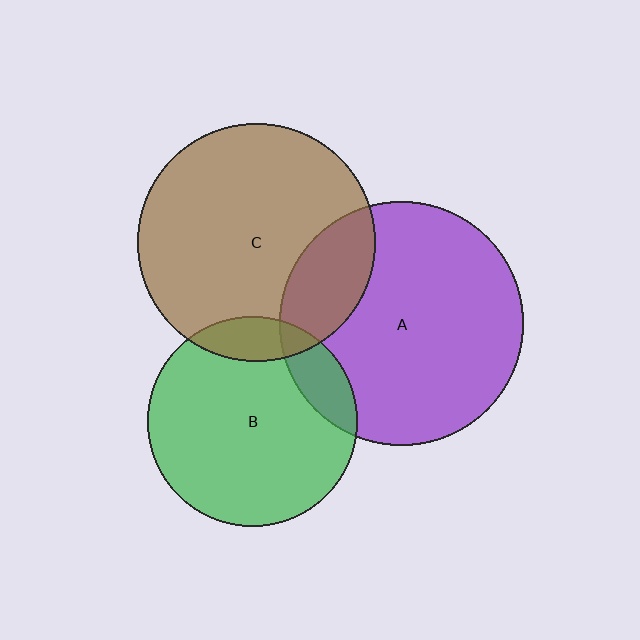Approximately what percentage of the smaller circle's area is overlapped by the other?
Approximately 20%.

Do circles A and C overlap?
Yes.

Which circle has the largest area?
Circle A (purple).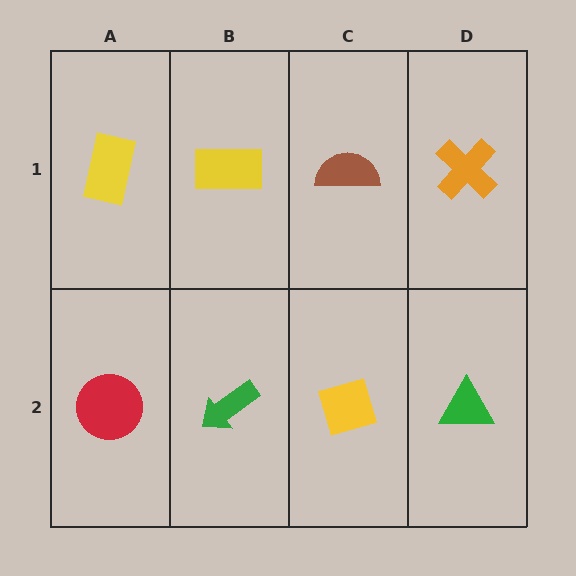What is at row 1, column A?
A yellow rectangle.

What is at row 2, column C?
A yellow diamond.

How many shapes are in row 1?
4 shapes.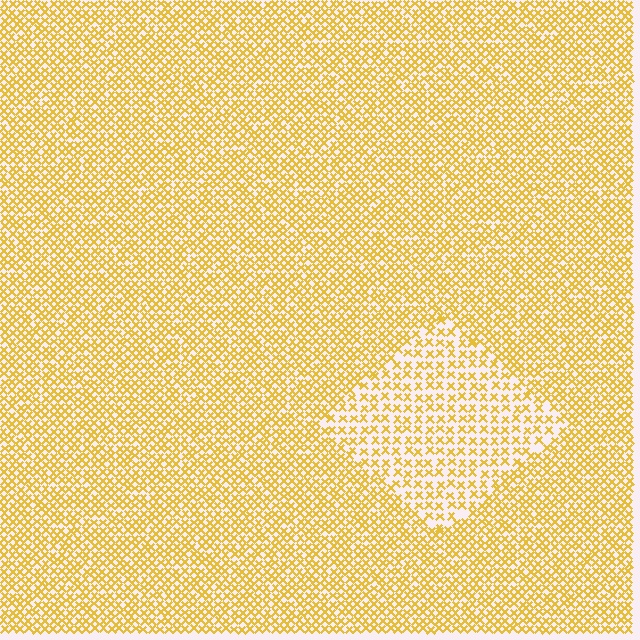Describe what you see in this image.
The image contains small yellow elements arranged at two different densities. A diamond-shaped region is visible where the elements are less densely packed than the surrounding area.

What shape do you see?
I see a diamond.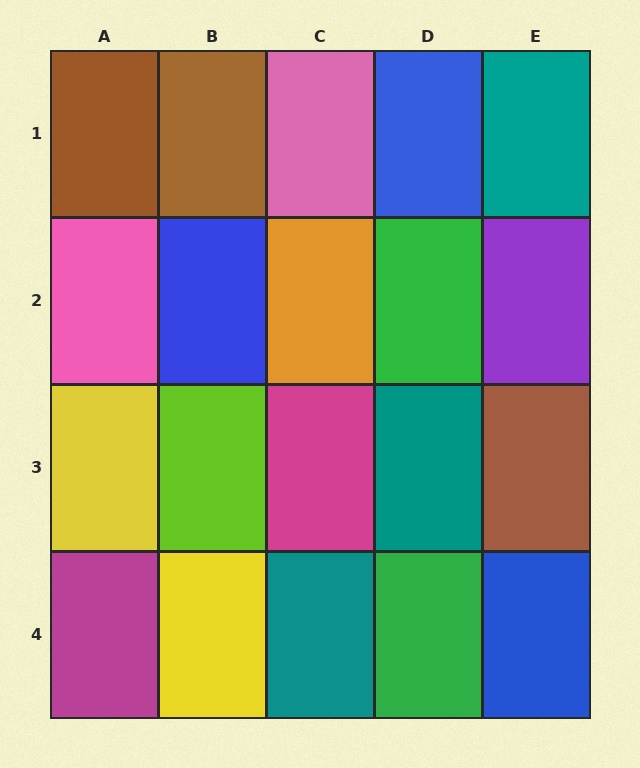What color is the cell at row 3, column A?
Yellow.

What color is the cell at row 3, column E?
Brown.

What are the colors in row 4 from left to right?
Magenta, yellow, teal, green, blue.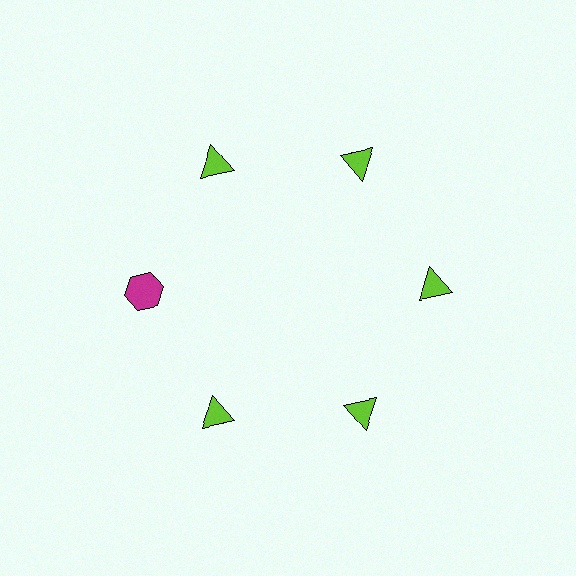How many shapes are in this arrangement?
There are 6 shapes arranged in a ring pattern.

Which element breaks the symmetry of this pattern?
The magenta hexagon at roughly the 9 o'clock position breaks the symmetry. All other shapes are lime triangles.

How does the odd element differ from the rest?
It differs in both color (magenta instead of lime) and shape (hexagon instead of triangle).